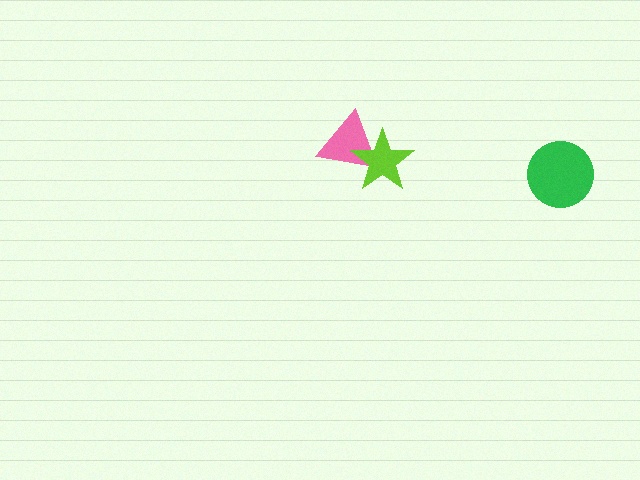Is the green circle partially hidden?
No, no other shape covers it.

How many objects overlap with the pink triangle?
1 object overlaps with the pink triangle.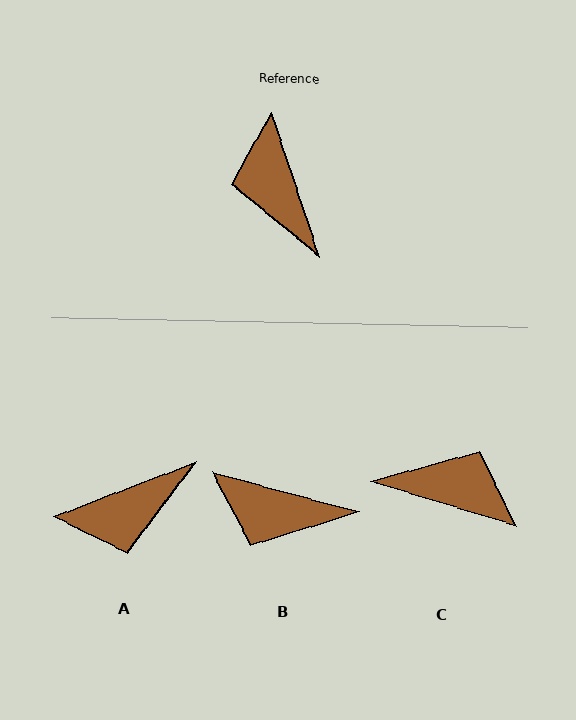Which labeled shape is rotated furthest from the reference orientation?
C, about 125 degrees away.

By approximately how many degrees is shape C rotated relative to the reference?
Approximately 125 degrees clockwise.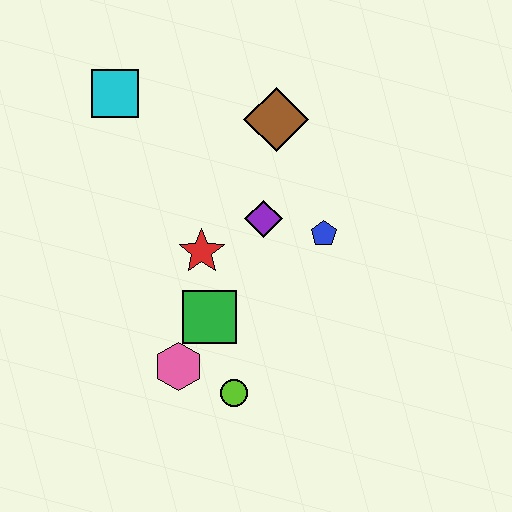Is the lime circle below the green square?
Yes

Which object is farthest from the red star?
The cyan square is farthest from the red star.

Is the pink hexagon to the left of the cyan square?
No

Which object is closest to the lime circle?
The pink hexagon is closest to the lime circle.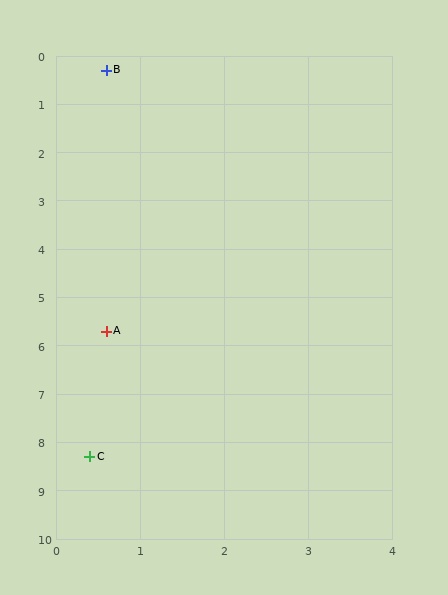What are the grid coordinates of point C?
Point C is at approximately (0.4, 8.3).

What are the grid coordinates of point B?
Point B is at approximately (0.6, 0.3).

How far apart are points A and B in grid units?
Points A and B are about 5.4 grid units apart.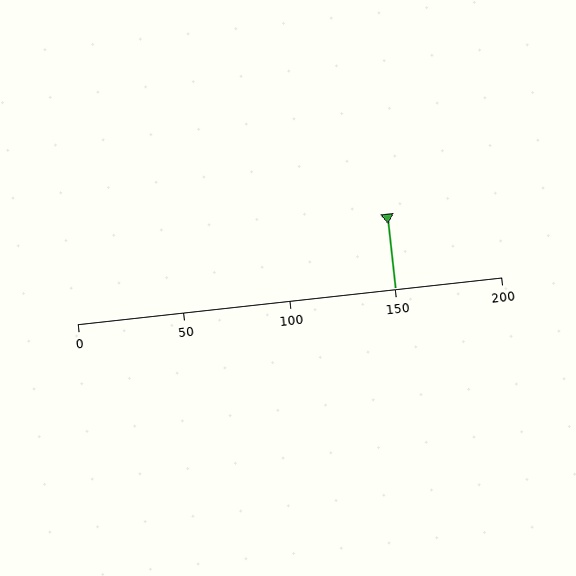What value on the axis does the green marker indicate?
The marker indicates approximately 150.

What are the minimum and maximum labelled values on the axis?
The axis runs from 0 to 200.